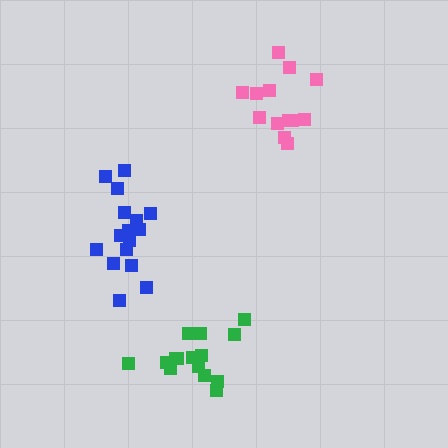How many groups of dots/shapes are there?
There are 3 groups.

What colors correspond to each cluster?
The clusters are colored: green, blue, pink.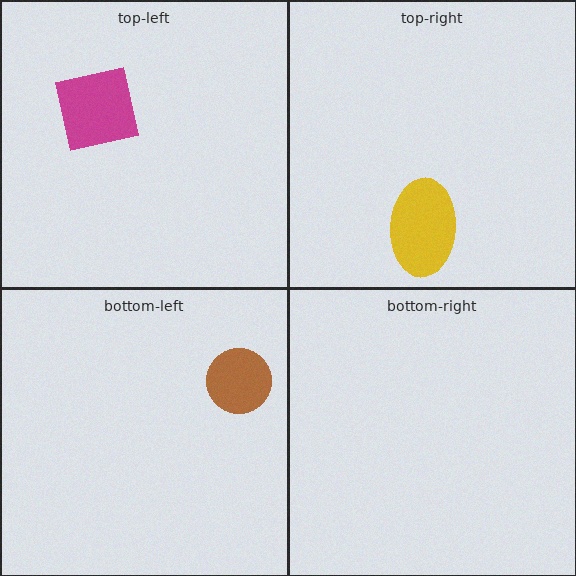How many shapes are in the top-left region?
1.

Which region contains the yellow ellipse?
The top-right region.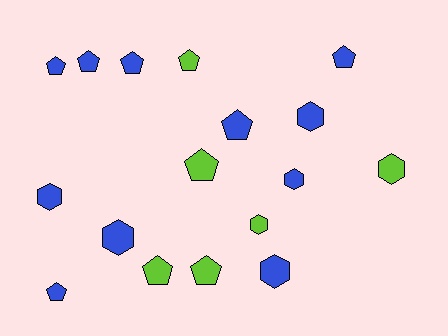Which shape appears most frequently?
Pentagon, with 10 objects.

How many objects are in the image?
There are 17 objects.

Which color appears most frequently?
Blue, with 11 objects.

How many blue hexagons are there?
There are 5 blue hexagons.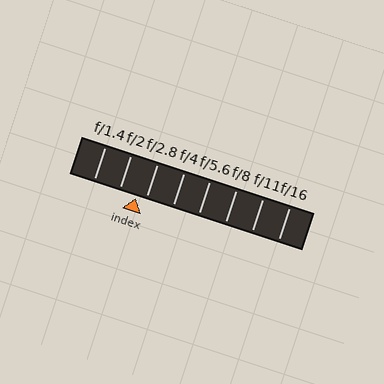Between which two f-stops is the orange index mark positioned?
The index mark is between f/2 and f/2.8.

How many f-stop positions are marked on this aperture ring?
There are 8 f-stop positions marked.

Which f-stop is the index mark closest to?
The index mark is closest to f/2.8.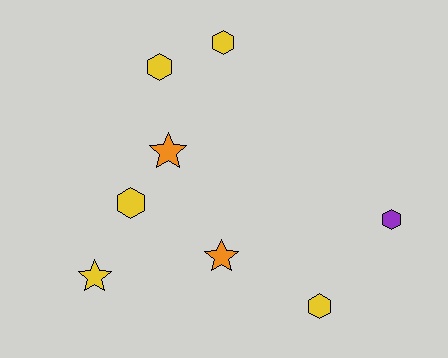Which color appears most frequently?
Yellow, with 5 objects.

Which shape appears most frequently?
Hexagon, with 5 objects.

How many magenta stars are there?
There are no magenta stars.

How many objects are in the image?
There are 8 objects.